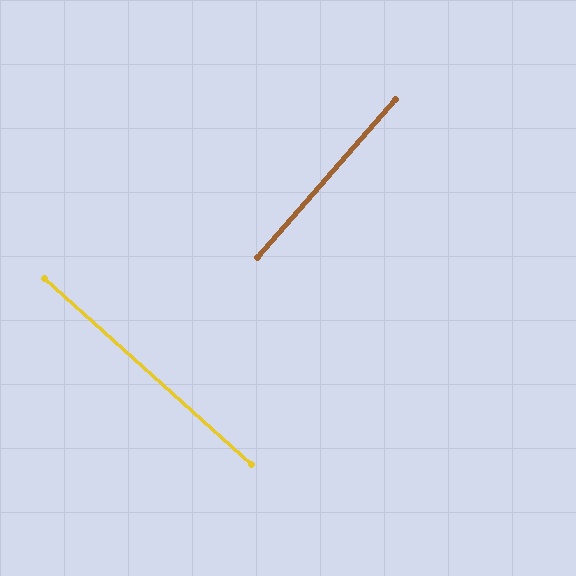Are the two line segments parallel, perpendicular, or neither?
Perpendicular — they meet at approximately 89°.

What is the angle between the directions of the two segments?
Approximately 89 degrees.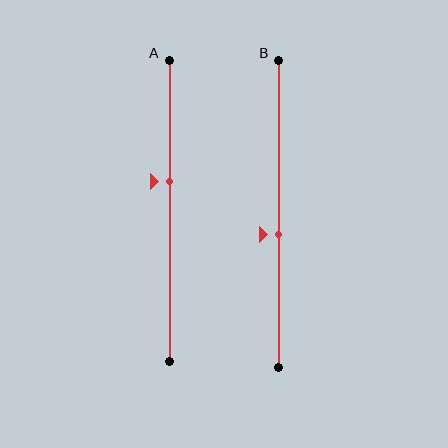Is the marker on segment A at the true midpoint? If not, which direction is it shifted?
No, the marker on segment A is shifted upward by about 10% of the segment length.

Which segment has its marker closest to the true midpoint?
Segment B has its marker closest to the true midpoint.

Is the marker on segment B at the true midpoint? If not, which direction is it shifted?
No, the marker on segment B is shifted downward by about 7% of the segment length.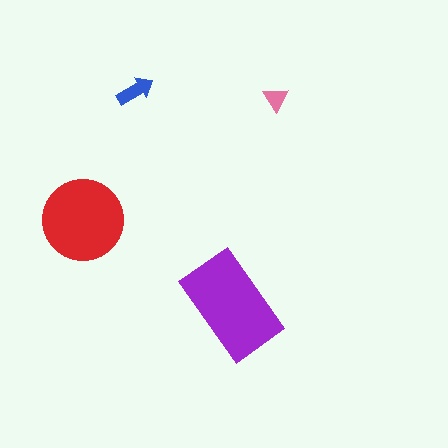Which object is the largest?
The purple rectangle.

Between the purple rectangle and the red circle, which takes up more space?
The purple rectangle.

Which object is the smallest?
The pink triangle.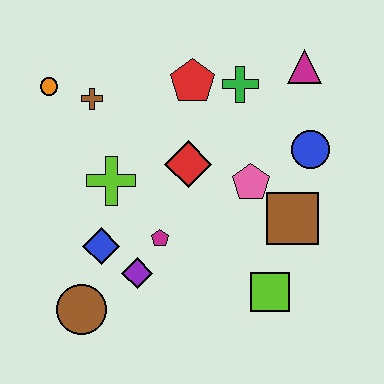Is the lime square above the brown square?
No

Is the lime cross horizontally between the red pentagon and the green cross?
No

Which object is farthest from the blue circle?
The brown circle is farthest from the blue circle.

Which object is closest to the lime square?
The brown square is closest to the lime square.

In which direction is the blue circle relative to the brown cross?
The blue circle is to the right of the brown cross.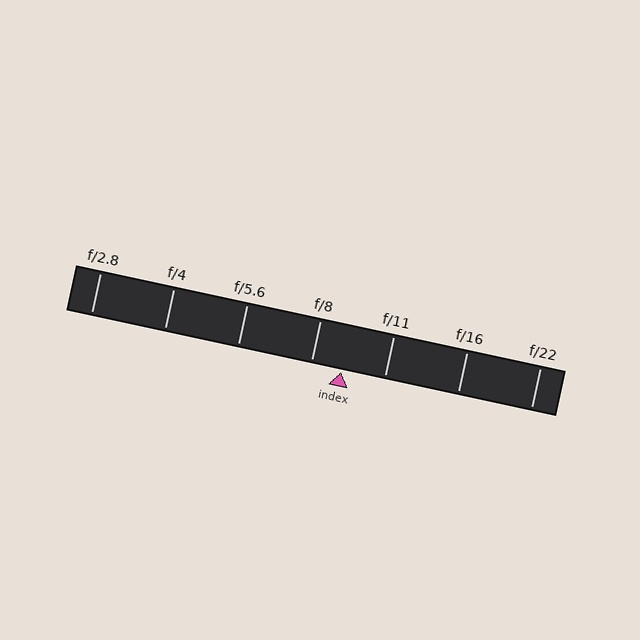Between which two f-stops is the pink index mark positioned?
The index mark is between f/8 and f/11.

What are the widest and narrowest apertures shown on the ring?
The widest aperture shown is f/2.8 and the narrowest is f/22.